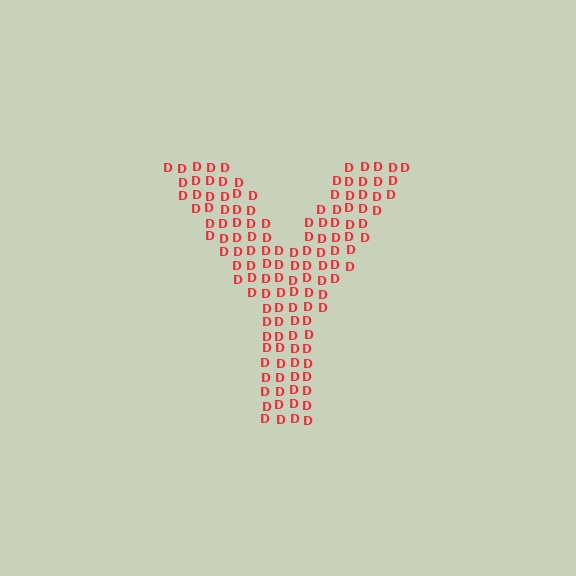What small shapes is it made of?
It is made of small letter D's.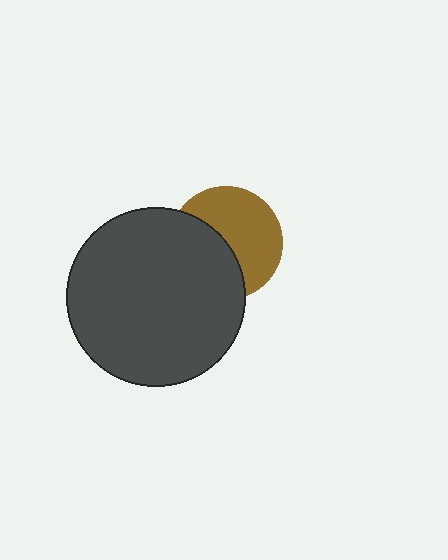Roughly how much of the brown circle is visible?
About half of it is visible (roughly 55%).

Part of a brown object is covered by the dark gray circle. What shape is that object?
It is a circle.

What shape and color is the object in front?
The object in front is a dark gray circle.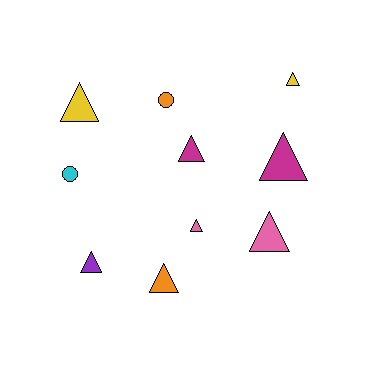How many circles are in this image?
There are 2 circles.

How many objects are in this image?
There are 10 objects.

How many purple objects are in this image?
There is 1 purple object.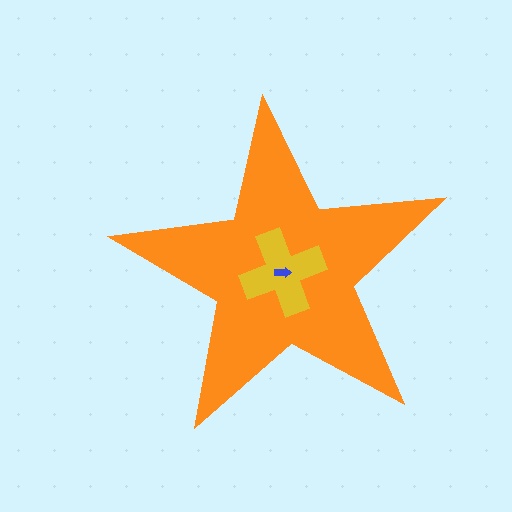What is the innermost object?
The blue arrow.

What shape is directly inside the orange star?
The yellow cross.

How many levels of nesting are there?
3.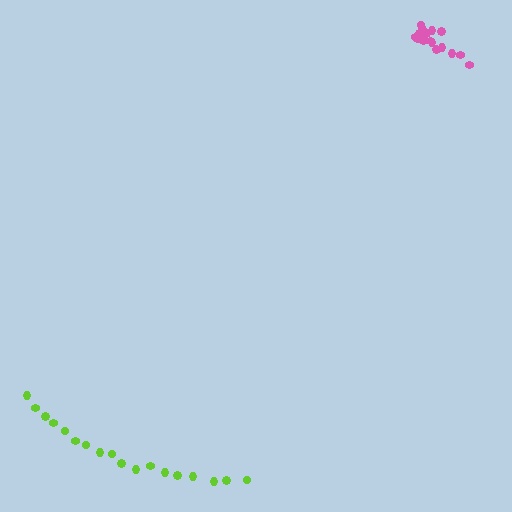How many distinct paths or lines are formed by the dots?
There are 2 distinct paths.